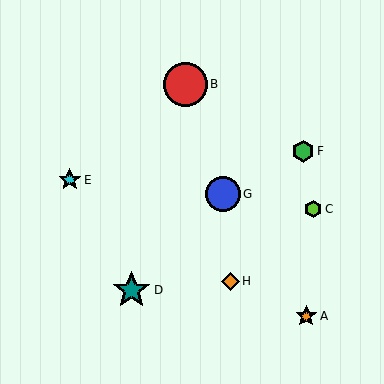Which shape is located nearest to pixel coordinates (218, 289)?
The orange diamond (labeled H) at (231, 281) is nearest to that location.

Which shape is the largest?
The red circle (labeled B) is the largest.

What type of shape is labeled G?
Shape G is a blue circle.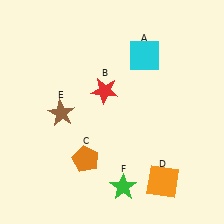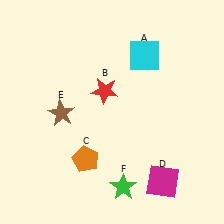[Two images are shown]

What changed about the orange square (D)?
In Image 1, D is orange. In Image 2, it changed to magenta.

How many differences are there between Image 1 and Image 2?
There is 1 difference between the two images.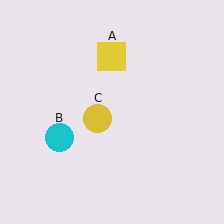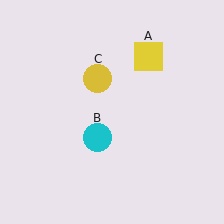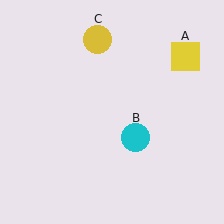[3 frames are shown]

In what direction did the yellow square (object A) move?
The yellow square (object A) moved right.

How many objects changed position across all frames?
3 objects changed position: yellow square (object A), cyan circle (object B), yellow circle (object C).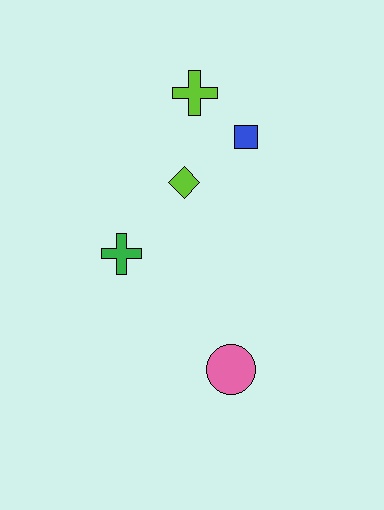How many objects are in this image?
There are 5 objects.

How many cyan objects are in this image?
There are no cyan objects.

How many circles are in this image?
There is 1 circle.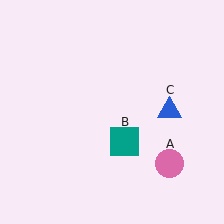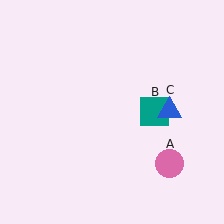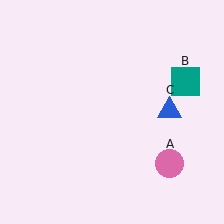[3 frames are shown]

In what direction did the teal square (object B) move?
The teal square (object B) moved up and to the right.